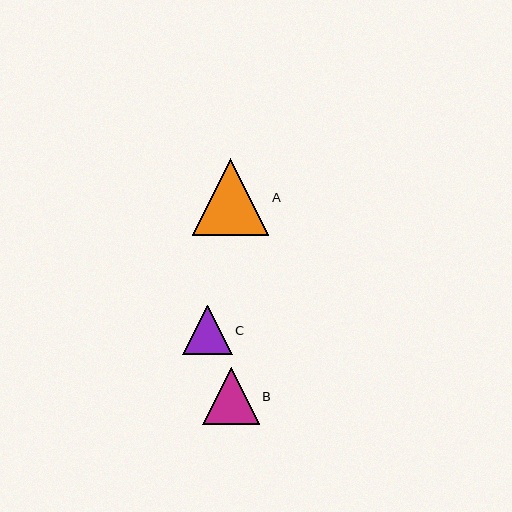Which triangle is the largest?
Triangle A is the largest with a size of approximately 77 pixels.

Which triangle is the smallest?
Triangle C is the smallest with a size of approximately 50 pixels.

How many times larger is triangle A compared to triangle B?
Triangle A is approximately 1.4 times the size of triangle B.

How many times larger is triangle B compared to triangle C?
Triangle B is approximately 1.1 times the size of triangle C.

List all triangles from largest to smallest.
From largest to smallest: A, B, C.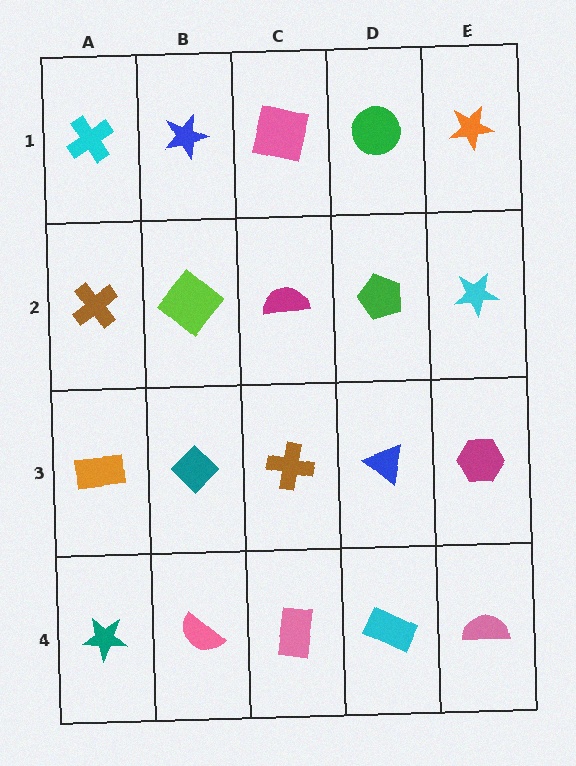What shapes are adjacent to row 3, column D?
A green pentagon (row 2, column D), a cyan rectangle (row 4, column D), a brown cross (row 3, column C), a magenta hexagon (row 3, column E).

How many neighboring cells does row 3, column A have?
3.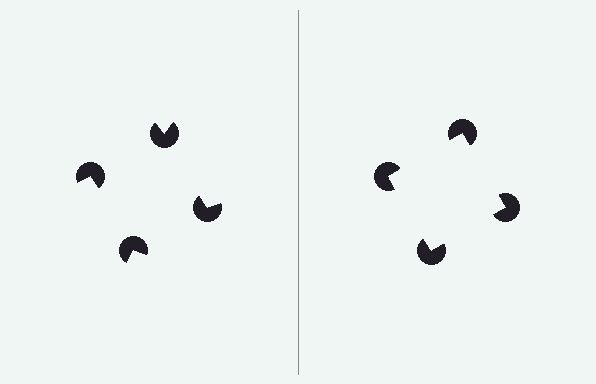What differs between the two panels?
The pac-man discs are positioned identically on both sides; only the wedge orientations differ. On the right they align to a square; on the left they are misaligned.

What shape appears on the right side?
An illusory square.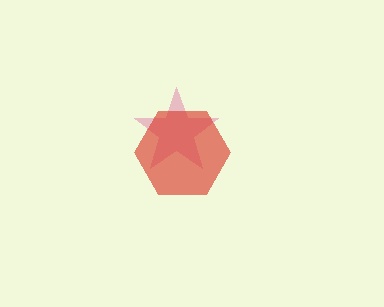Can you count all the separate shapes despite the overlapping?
Yes, there are 2 separate shapes.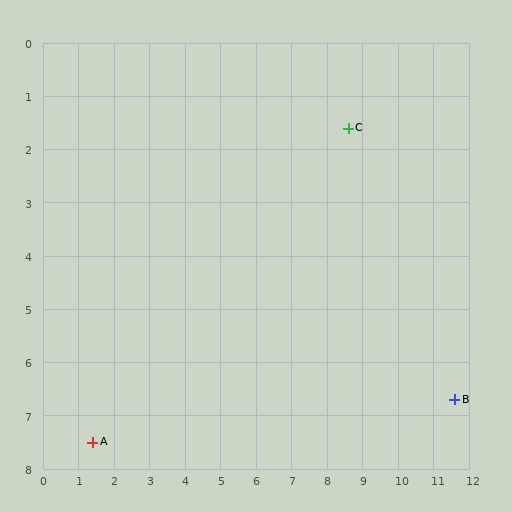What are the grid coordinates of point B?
Point B is at approximately (11.6, 6.7).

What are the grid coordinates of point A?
Point A is at approximately (1.4, 7.5).